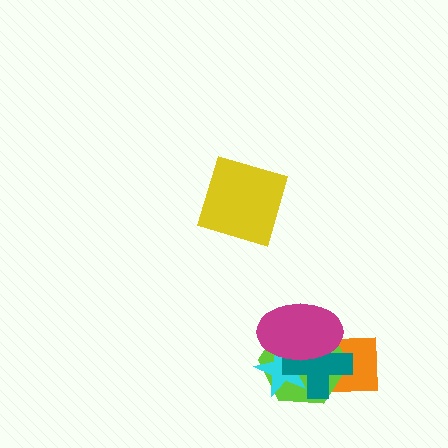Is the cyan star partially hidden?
Yes, it is partially covered by another shape.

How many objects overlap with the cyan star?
3 objects overlap with the cyan star.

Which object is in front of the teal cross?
The magenta ellipse is in front of the teal cross.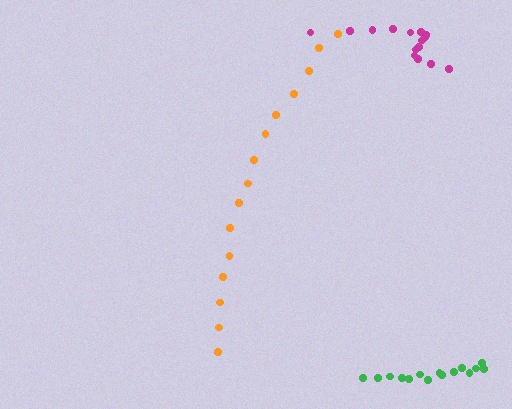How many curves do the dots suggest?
There are 3 distinct paths.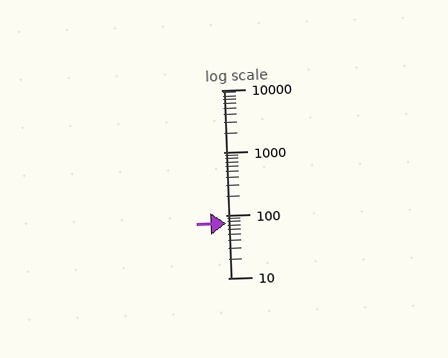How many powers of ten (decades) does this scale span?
The scale spans 3 decades, from 10 to 10000.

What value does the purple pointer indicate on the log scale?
The pointer indicates approximately 75.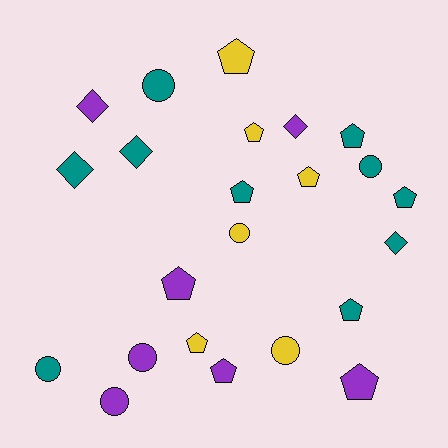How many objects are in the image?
There are 23 objects.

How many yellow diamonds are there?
There are no yellow diamonds.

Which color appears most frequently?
Teal, with 10 objects.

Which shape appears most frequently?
Pentagon, with 11 objects.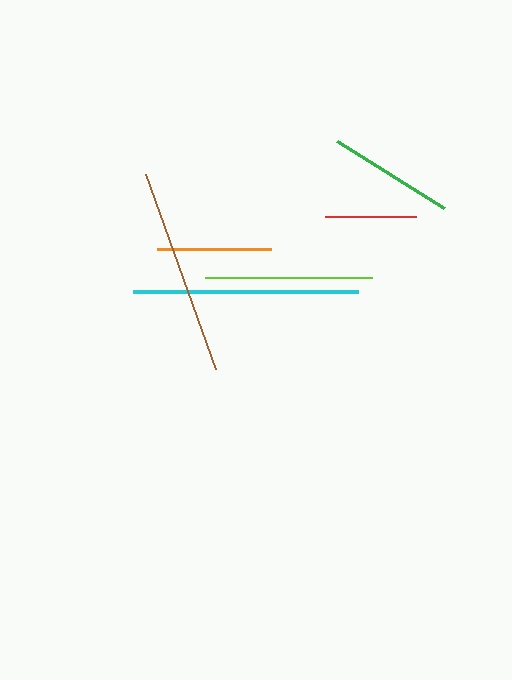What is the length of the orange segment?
The orange segment is approximately 114 pixels long.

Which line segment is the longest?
The cyan line is the longest at approximately 225 pixels.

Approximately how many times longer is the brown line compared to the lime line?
The brown line is approximately 1.2 times the length of the lime line.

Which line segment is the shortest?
The red line is the shortest at approximately 91 pixels.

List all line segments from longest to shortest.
From longest to shortest: cyan, brown, lime, green, orange, red.